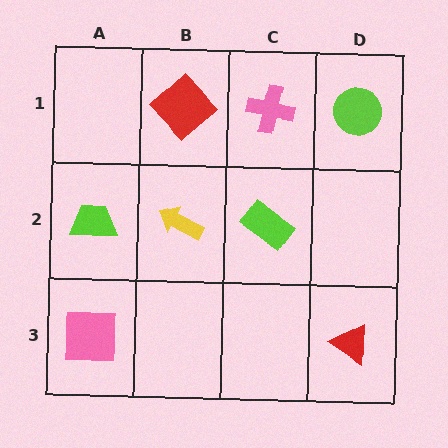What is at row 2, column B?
A yellow arrow.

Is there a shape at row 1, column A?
No, that cell is empty.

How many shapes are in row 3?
2 shapes.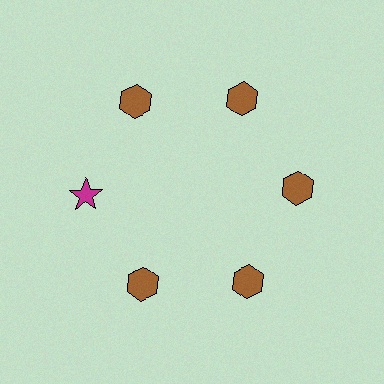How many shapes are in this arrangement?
There are 6 shapes arranged in a ring pattern.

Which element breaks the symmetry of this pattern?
The magenta star at roughly the 9 o'clock position breaks the symmetry. All other shapes are brown hexagons.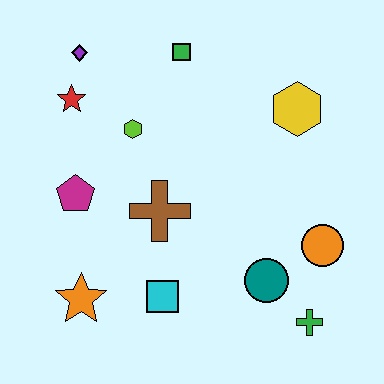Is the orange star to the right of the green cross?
No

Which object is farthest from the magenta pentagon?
The green cross is farthest from the magenta pentagon.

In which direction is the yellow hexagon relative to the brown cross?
The yellow hexagon is to the right of the brown cross.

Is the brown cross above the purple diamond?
No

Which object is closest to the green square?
The lime hexagon is closest to the green square.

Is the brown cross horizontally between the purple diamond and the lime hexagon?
No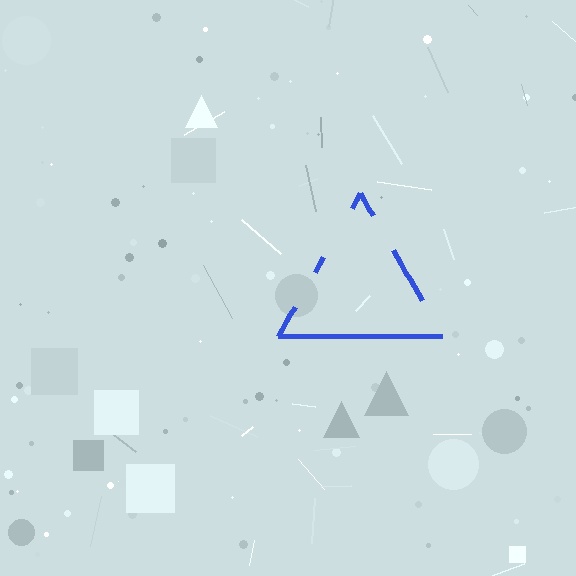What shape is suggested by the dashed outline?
The dashed outline suggests a triangle.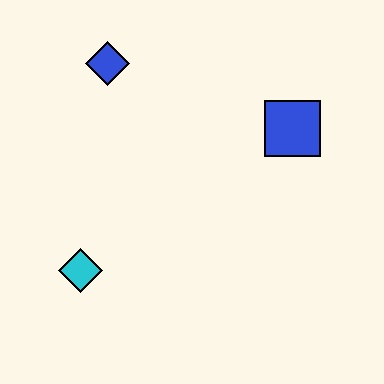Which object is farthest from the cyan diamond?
The blue square is farthest from the cyan diamond.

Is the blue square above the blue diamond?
No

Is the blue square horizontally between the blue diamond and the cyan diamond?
No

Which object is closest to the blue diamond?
The blue square is closest to the blue diamond.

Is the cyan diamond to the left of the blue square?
Yes